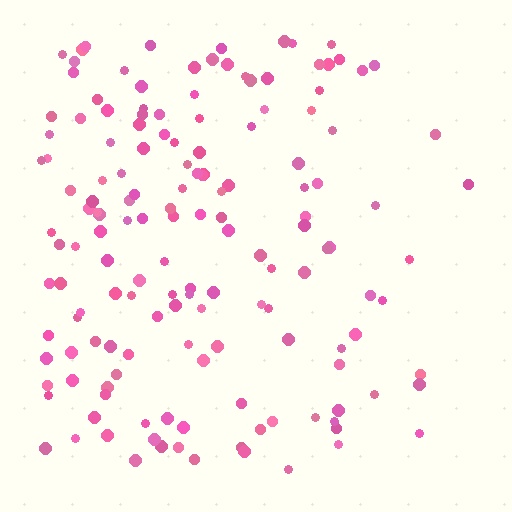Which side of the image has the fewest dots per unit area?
The right.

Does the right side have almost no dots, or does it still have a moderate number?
Still a moderate number, just noticeably fewer than the left.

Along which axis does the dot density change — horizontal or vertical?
Horizontal.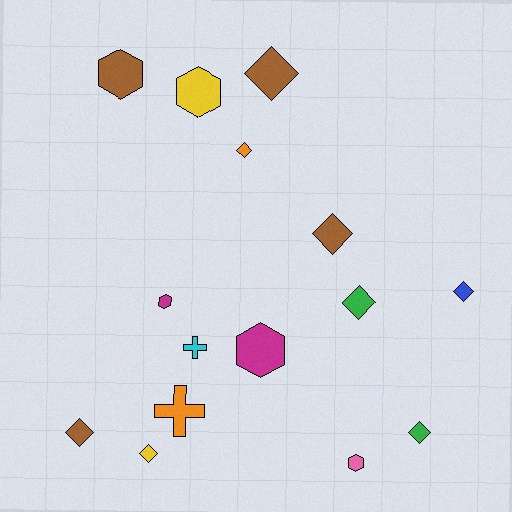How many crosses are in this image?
There are 2 crosses.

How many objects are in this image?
There are 15 objects.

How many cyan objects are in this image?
There is 1 cyan object.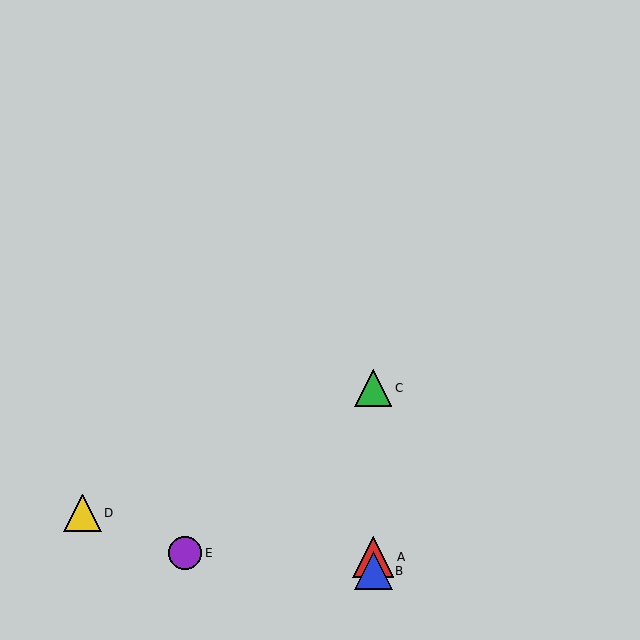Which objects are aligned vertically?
Objects A, B, C are aligned vertically.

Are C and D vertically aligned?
No, C is at x≈373 and D is at x≈82.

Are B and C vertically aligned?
Yes, both are at x≈373.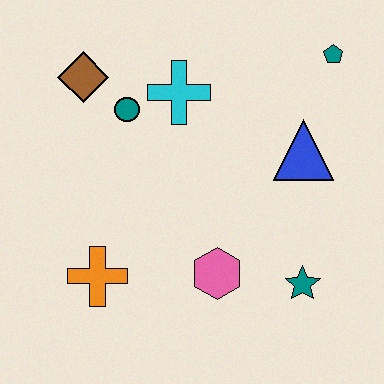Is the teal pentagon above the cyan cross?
Yes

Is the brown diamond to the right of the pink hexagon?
No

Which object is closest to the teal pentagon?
The blue triangle is closest to the teal pentagon.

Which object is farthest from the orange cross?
The teal pentagon is farthest from the orange cross.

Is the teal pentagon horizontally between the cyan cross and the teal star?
No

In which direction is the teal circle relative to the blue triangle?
The teal circle is to the left of the blue triangle.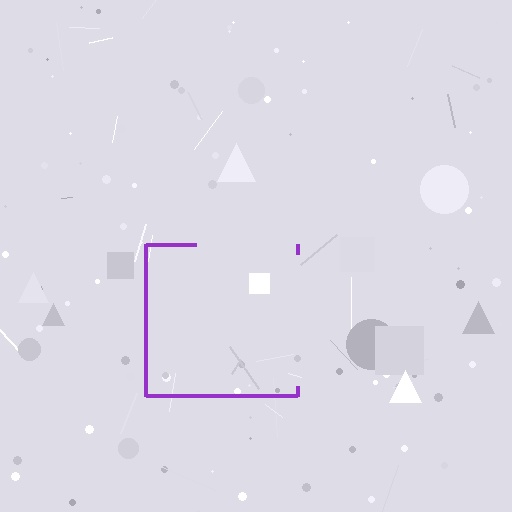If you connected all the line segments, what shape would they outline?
They would outline a square.